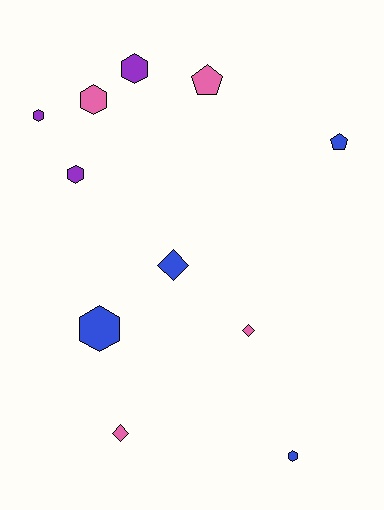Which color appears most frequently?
Blue, with 4 objects.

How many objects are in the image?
There are 11 objects.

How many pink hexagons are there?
There is 1 pink hexagon.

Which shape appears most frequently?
Hexagon, with 6 objects.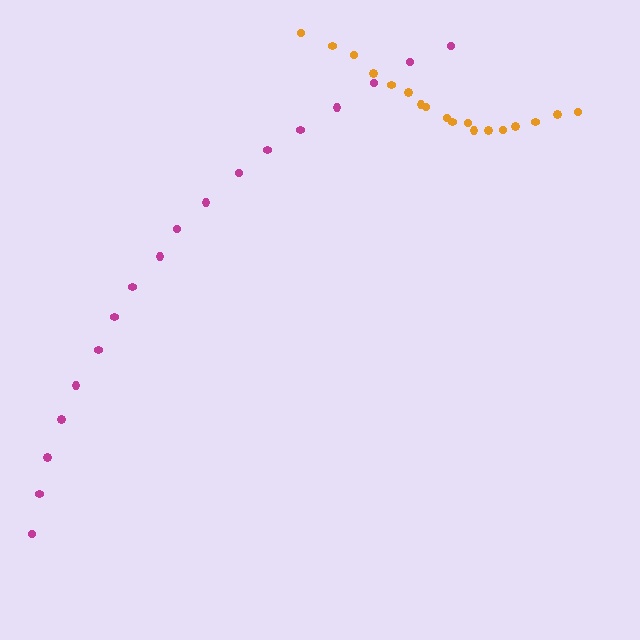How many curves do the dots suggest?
There are 2 distinct paths.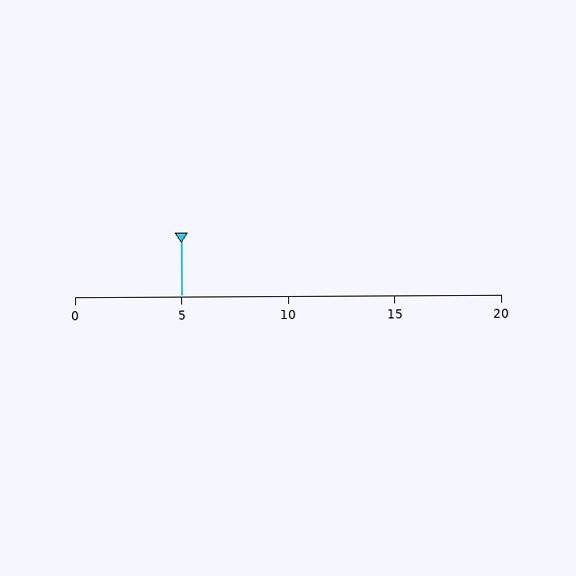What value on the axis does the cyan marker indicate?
The marker indicates approximately 5.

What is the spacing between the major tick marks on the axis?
The major ticks are spaced 5 apart.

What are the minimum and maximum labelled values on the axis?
The axis runs from 0 to 20.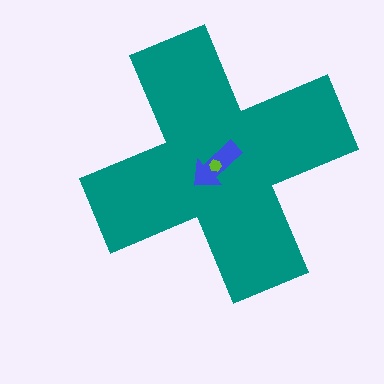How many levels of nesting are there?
3.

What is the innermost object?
The lime hexagon.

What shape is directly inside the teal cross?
The blue arrow.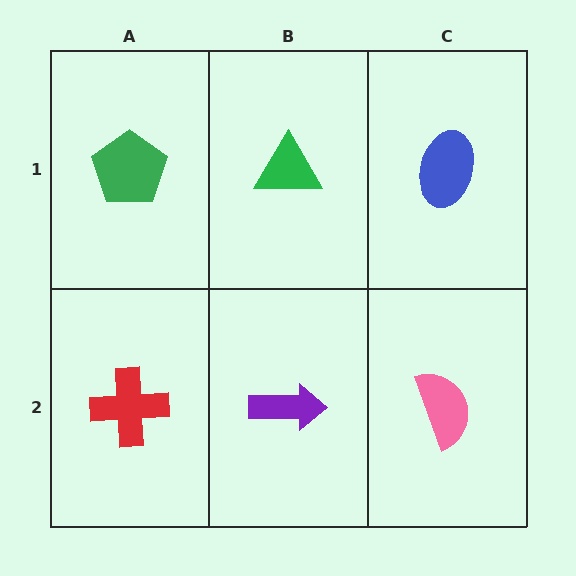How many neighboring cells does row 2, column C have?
2.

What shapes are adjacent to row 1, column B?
A purple arrow (row 2, column B), a green pentagon (row 1, column A), a blue ellipse (row 1, column C).